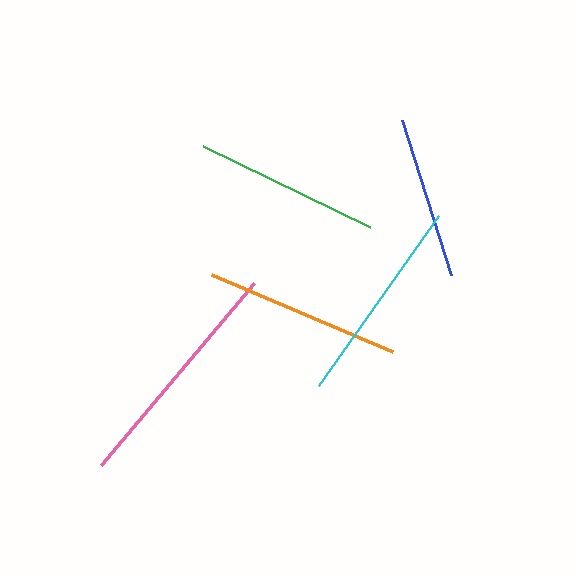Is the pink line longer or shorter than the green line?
The pink line is longer than the green line.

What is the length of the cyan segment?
The cyan segment is approximately 208 pixels long.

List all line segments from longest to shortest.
From longest to shortest: pink, cyan, orange, green, blue.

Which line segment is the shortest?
The blue line is the shortest at approximately 163 pixels.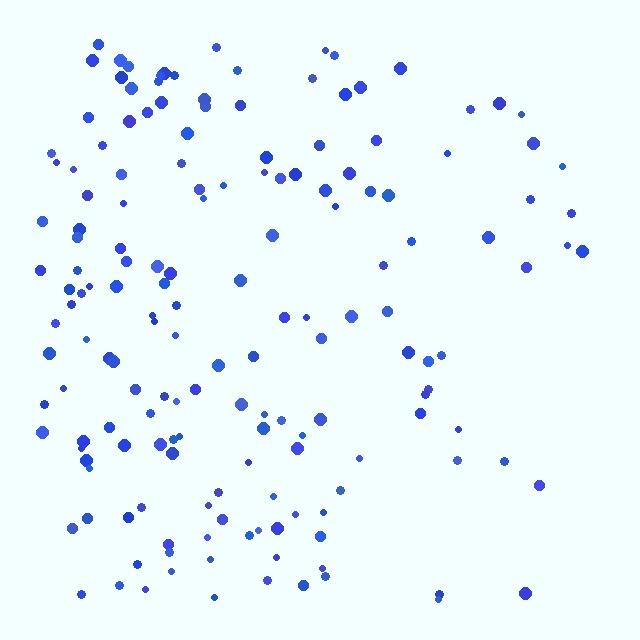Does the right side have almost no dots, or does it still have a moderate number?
Still a moderate number, just noticeably fewer than the left.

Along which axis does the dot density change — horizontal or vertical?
Horizontal.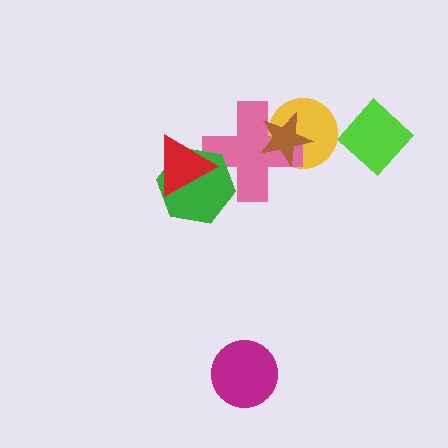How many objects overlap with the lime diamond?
0 objects overlap with the lime diamond.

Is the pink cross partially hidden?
Yes, it is partially covered by another shape.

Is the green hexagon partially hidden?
Yes, it is partially covered by another shape.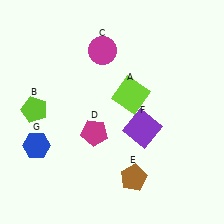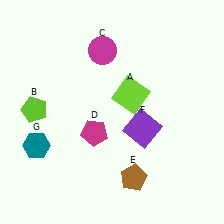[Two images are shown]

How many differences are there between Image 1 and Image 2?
There is 1 difference between the two images.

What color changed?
The hexagon (G) changed from blue in Image 1 to teal in Image 2.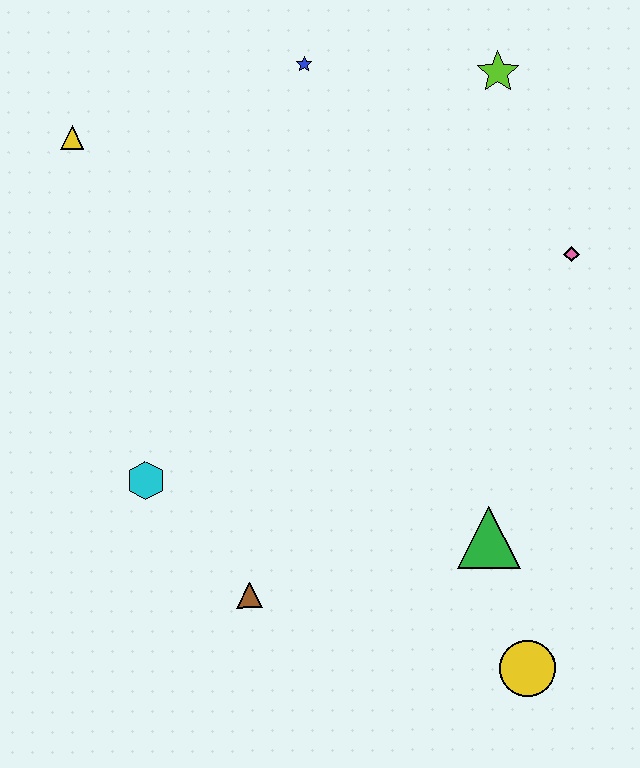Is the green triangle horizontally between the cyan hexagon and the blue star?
No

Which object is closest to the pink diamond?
The lime star is closest to the pink diamond.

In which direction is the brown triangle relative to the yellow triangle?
The brown triangle is below the yellow triangle.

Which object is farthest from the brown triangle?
The lime star is farthest from the brown triangle.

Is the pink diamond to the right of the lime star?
Yes